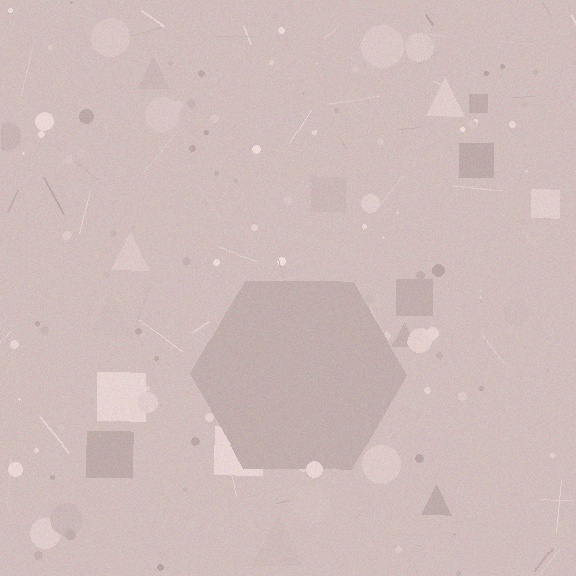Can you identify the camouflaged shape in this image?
The camouflaged shape is a hexagon.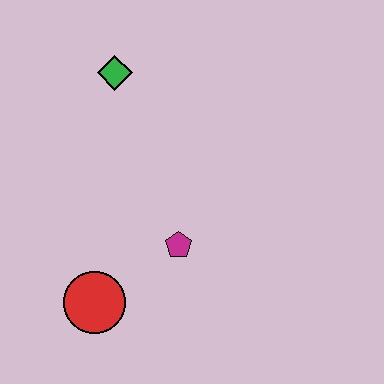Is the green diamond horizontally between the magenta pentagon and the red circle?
Yes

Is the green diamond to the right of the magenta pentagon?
No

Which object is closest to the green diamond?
The magenta pentagon is closest to the green diamond.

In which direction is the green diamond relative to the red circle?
The green diamond is above the red circle.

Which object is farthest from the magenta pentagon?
The green diamond is farthest from the magenta pentagon.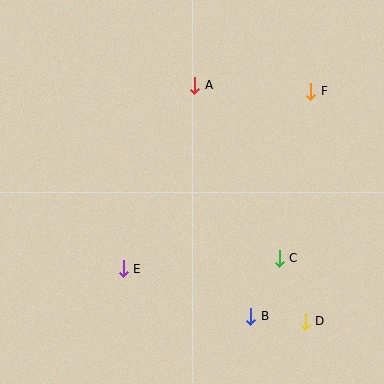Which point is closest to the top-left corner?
Point A is closest to the top-left corner.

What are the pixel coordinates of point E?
Point E is at (123, 269).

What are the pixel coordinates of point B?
Point B is at (250, 316).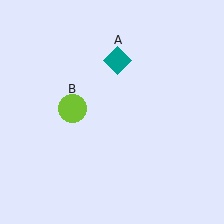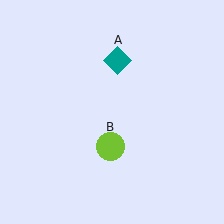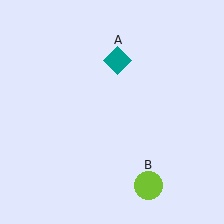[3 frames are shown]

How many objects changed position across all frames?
1 object changed position: lime circle (object B).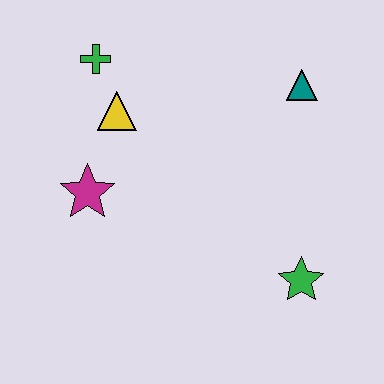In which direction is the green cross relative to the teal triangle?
The green cross is to the left of the teal triangle.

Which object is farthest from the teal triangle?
The magenta star is farthest from the teal triangle.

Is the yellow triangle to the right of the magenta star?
Yes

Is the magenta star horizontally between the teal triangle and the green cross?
No